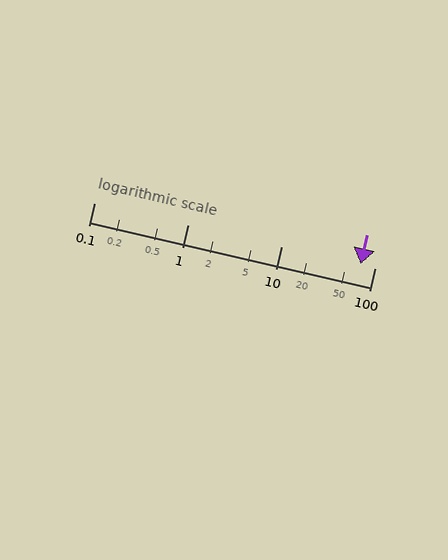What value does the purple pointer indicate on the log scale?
The pointer indicates approximately 71.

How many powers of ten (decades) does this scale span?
The scale spans 3 decades, from 0.1 to 100.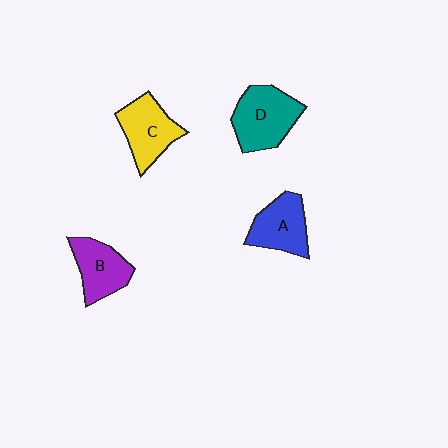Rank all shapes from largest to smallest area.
From largest to smallest: D (teal), C (yellow), A (blue), B (purple).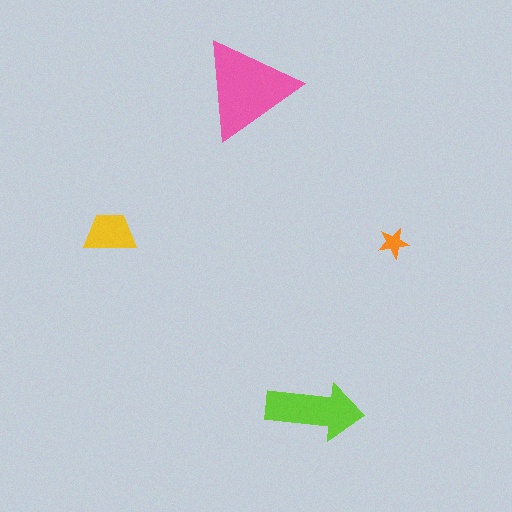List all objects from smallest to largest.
The orange star, the yellow trapezoid, the lime arrow, the pink triangle.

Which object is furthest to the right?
The orange star is rightmost.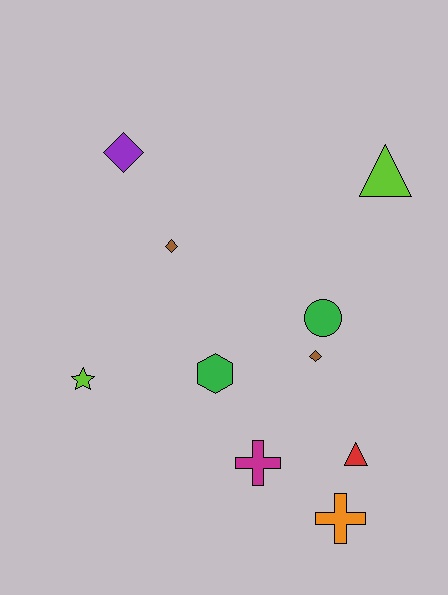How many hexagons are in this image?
There is 1 hexagon.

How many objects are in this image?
There are 10 objects.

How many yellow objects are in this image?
There are no yellow objects.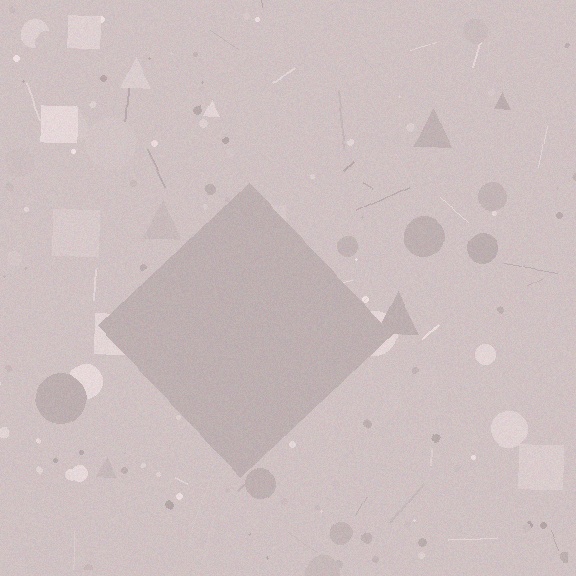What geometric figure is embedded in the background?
A diamond is embedded in the background.